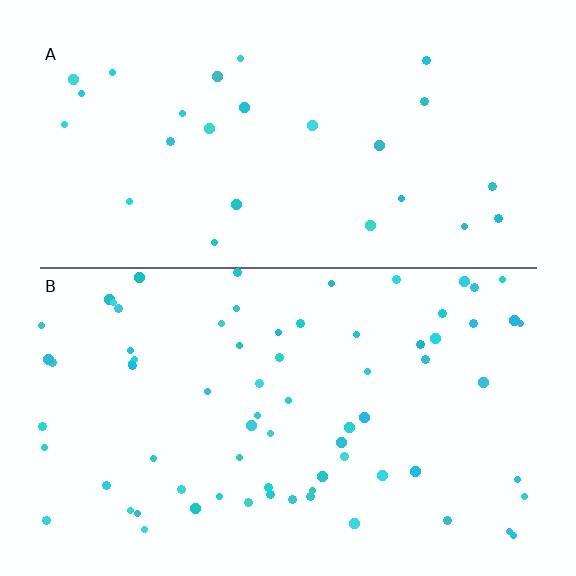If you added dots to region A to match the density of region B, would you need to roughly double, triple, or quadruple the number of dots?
Approximately triple.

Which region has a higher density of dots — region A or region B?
B (the bottom).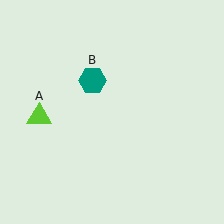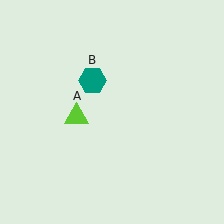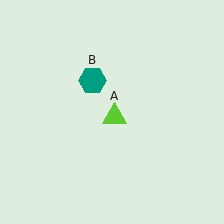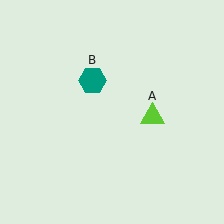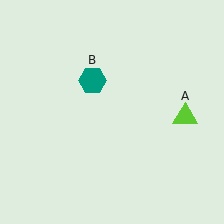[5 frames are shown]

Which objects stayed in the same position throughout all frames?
Teal hexagon (object B) remained stationary.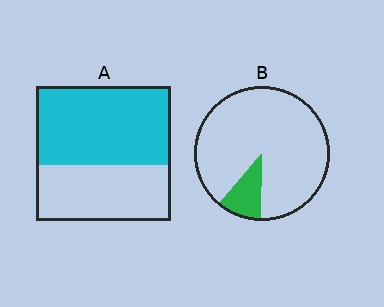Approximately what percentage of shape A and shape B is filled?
A is approximately 60% and B is approximately 10%.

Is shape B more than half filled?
No.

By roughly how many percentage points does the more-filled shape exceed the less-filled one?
By roughly 45 percentage points (A over B).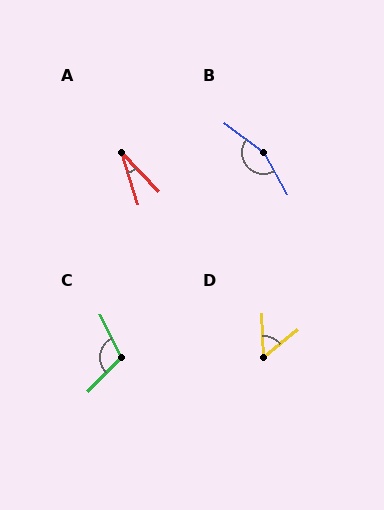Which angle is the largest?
B, at approximately 156 degrees.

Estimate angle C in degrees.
Approximately 109 degrees.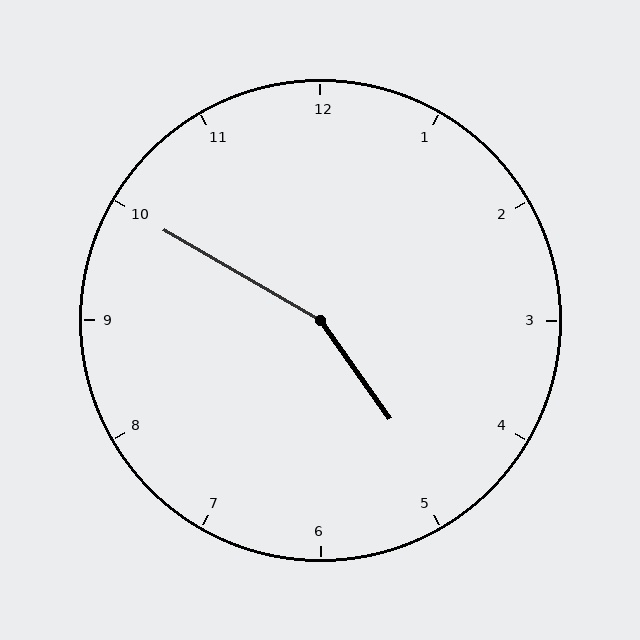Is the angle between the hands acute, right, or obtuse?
It is obtuse.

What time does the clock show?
4:50.